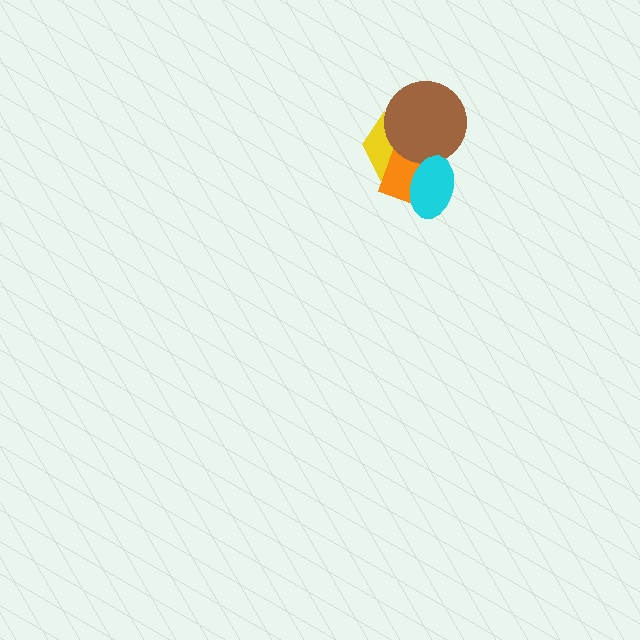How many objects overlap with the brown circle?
3 objects overlap with the brown circle.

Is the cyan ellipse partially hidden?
No, no other shape covers it.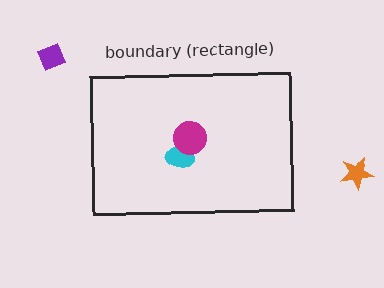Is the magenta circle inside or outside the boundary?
Inside.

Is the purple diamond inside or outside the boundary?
Outside.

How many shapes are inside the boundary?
2 inside, 2 outside.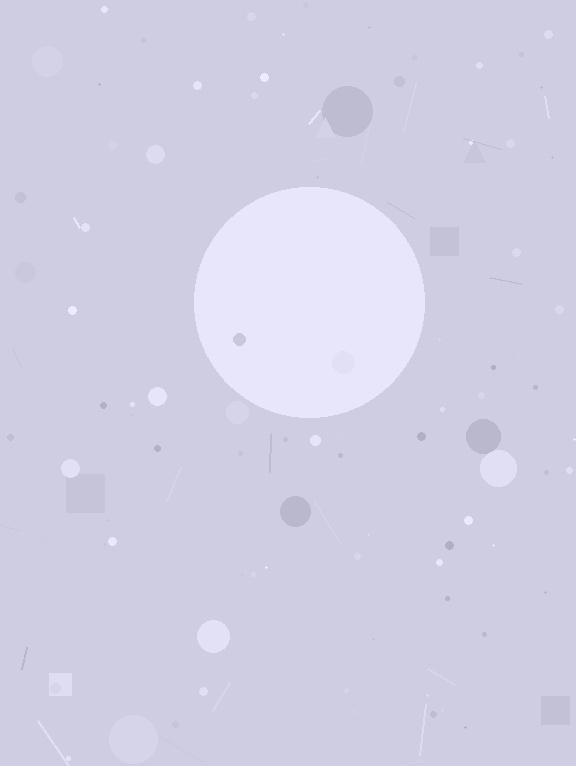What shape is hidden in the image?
A circle is hidden in the image.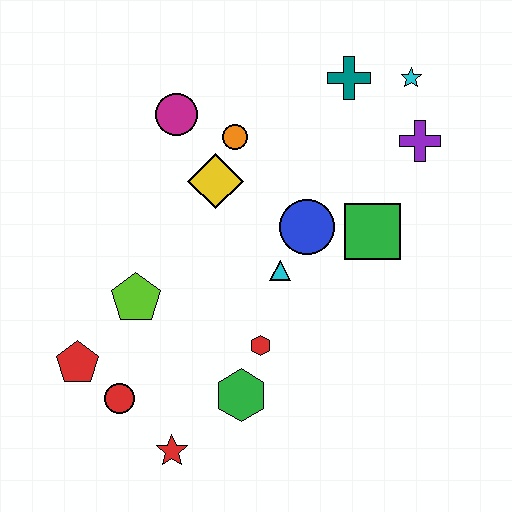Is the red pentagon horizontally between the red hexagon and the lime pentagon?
No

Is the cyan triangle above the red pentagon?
Yes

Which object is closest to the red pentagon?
The red circle is closest to the red pentagon.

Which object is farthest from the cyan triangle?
The cyan star is farthest from the cyan triangle.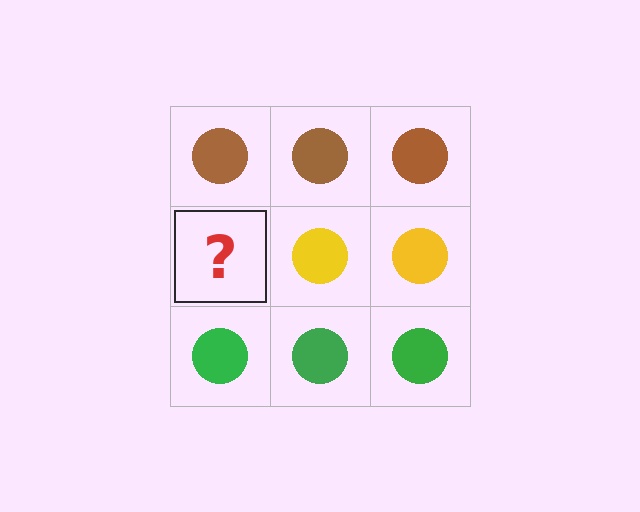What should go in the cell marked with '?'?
The missing cell should contain a yellow circle.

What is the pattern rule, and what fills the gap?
The rule is that each row has a consistent color. The gap should be filled with a yellow circle.